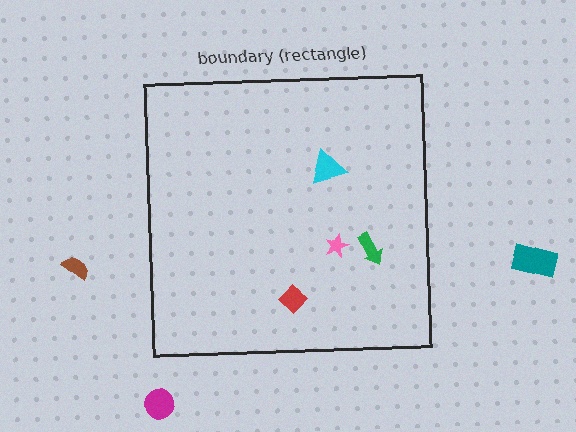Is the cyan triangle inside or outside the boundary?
Inside.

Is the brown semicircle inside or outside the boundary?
Outside.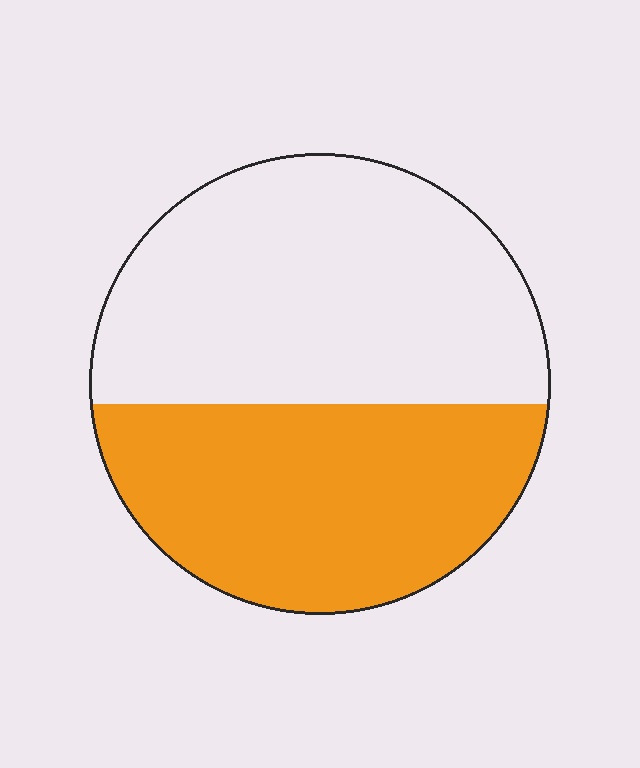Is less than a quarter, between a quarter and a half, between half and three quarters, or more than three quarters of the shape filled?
Between a quarter and a half.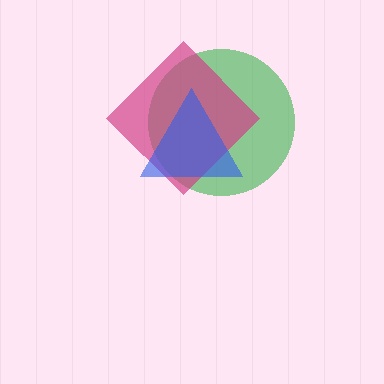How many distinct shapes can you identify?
There are 3 distinct shapes: a green circle, a magenta diamond, a blue triangle.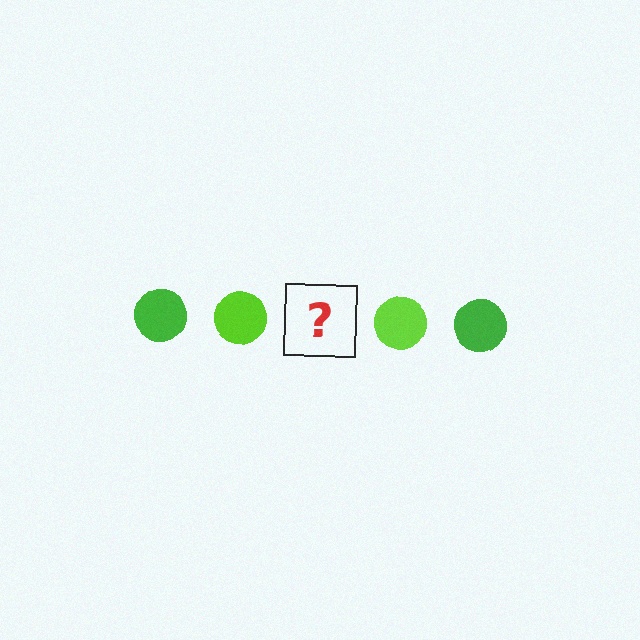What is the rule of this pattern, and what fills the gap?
The rule is that the pattern cycles through green, lime circles. The gap should be filled with a green circle.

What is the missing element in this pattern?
The missing element is a green circle.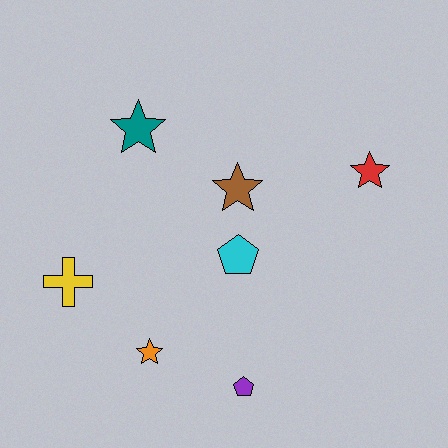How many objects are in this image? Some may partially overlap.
There are 7 objects.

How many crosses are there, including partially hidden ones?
There is 1 cross.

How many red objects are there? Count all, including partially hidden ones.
There is 1 red object.